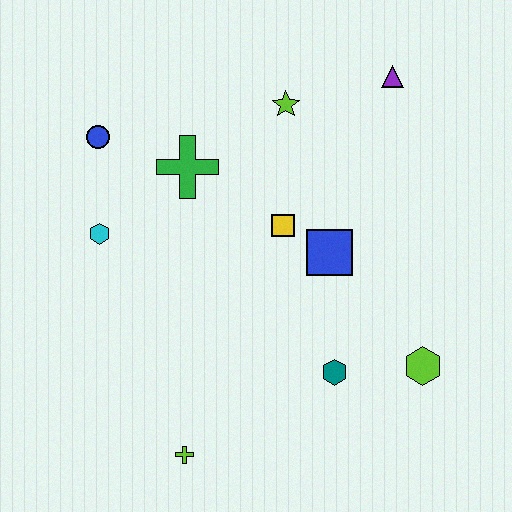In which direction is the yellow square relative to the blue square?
The yellow square is to the left of the blue square.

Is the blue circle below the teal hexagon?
No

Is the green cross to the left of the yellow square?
Yes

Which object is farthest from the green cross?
The lime hexagon is farthest from the green cross.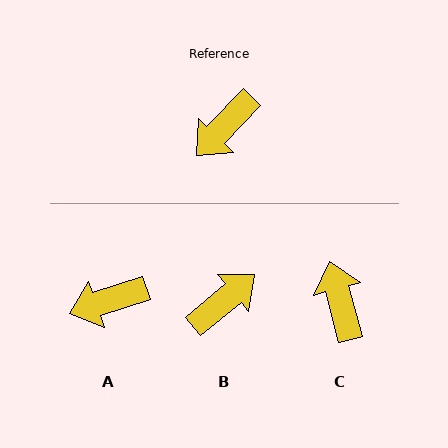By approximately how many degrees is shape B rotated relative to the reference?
Approximately 174 degrees counter-clockwise.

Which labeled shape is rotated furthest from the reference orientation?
B, about 174 degrees away.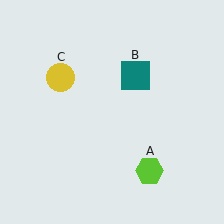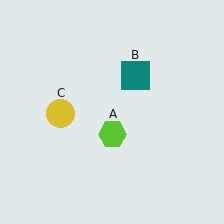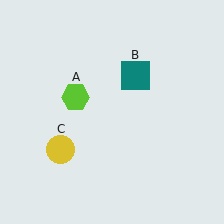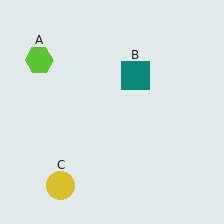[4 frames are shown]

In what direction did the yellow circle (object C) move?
The yellow circle (object C) moved down.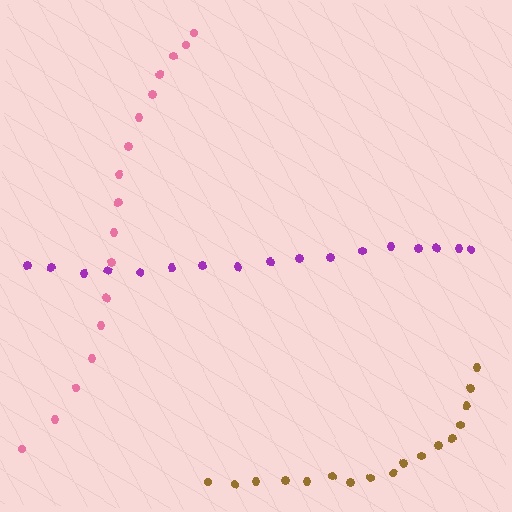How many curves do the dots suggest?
There are 3 distinct paths.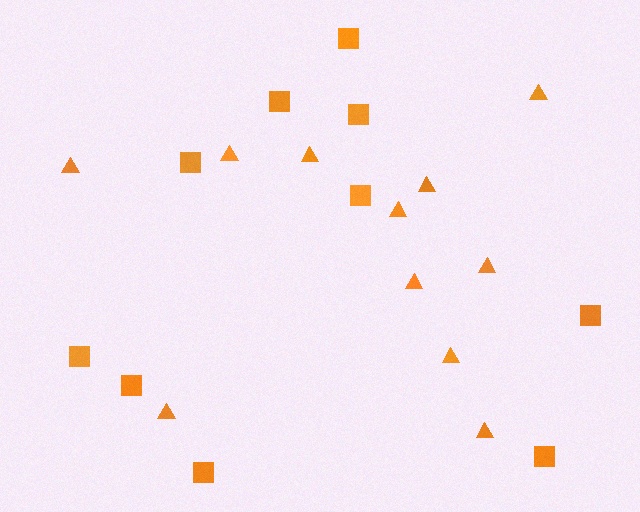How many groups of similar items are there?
There are 2 groups: one group of squares (10) and one group of triangles (11).